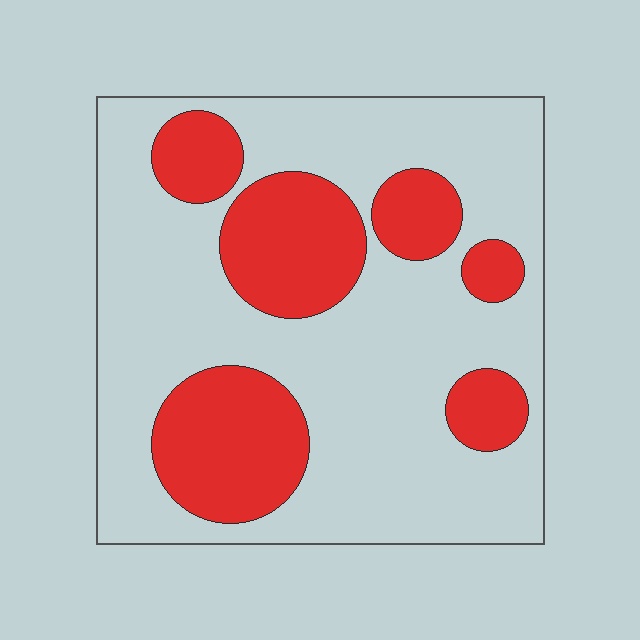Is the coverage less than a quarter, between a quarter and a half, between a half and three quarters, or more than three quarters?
Between a quarter and a half.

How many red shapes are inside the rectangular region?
6.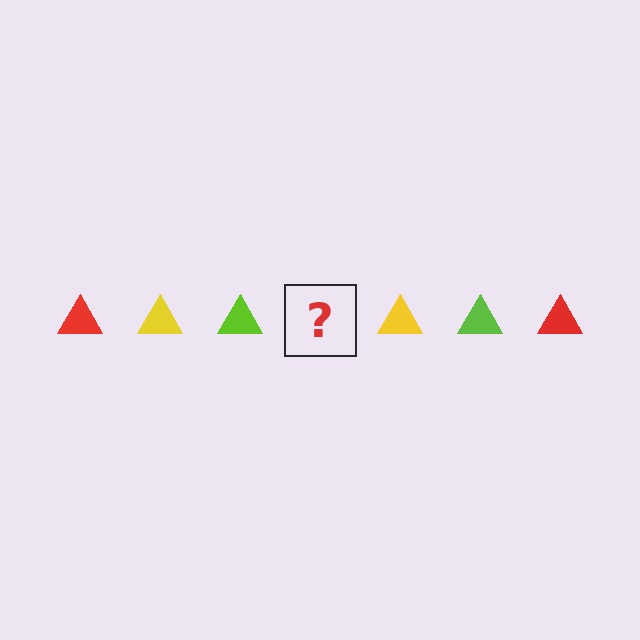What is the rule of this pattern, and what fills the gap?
The rule is that the pattern cycles through red, yellow, lime triangles. The gap should be filled with a red triangle.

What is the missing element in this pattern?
The missing element is a red triangle.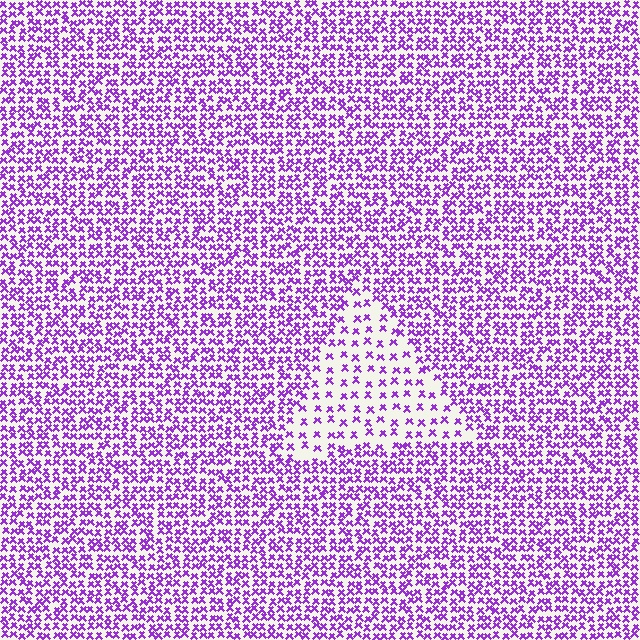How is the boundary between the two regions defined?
The boundary is defined by a change in element density (approximately 2.2x ratio). All elements are the same color, size, and shape.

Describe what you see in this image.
The image contains small purple elements arranged at two different densities. A triangle-shaped region is visible where the elements are less densely packed than the surrounding area.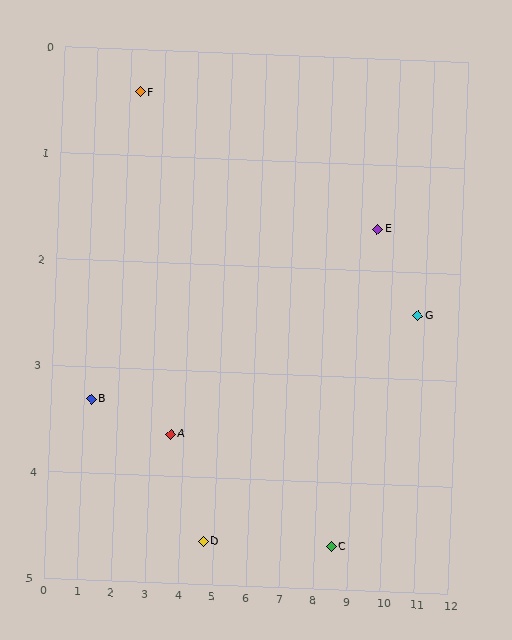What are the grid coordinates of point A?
Point A is at approximately (3.6, 3.6).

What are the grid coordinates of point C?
Point C is at approximately (8.5, 4.6).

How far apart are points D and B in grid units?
Points D and B are about 3.7 grid units apart.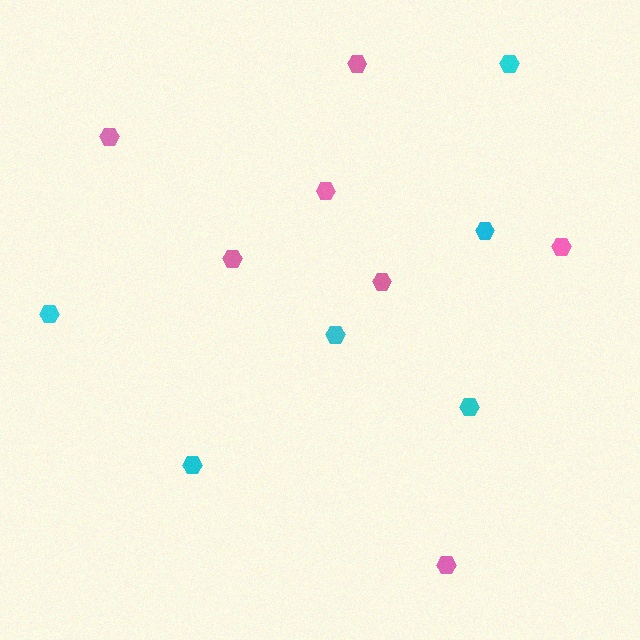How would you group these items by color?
There are 2 groups: one group of cyan hexagons (6) and one group of pink hexagons (7).